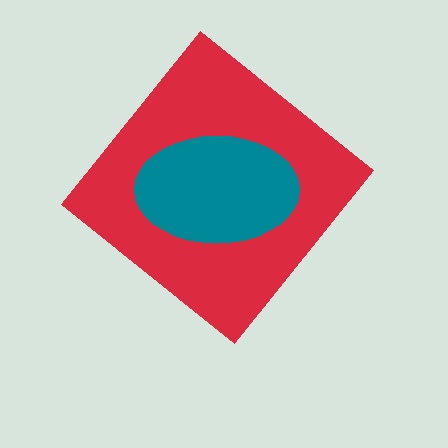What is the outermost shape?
The red diamond.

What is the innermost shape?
The teal ellipse.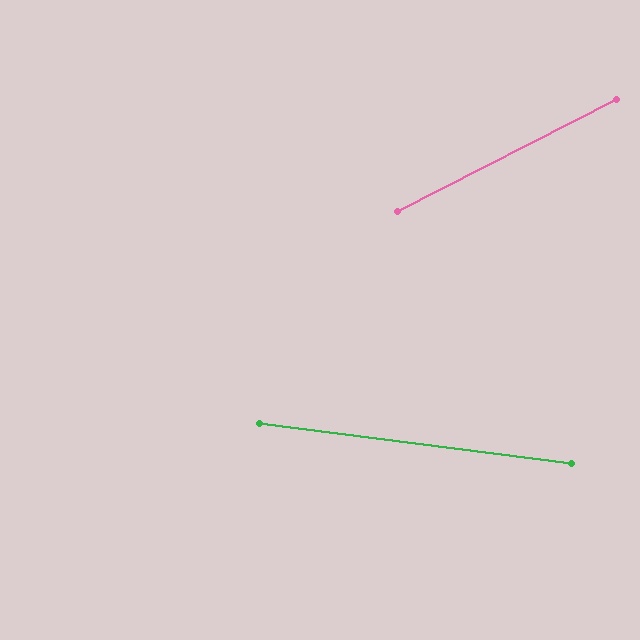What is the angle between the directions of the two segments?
Approximately 35 degrees.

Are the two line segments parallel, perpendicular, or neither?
Neither parallel nor perpendicular — they differ by about 35°.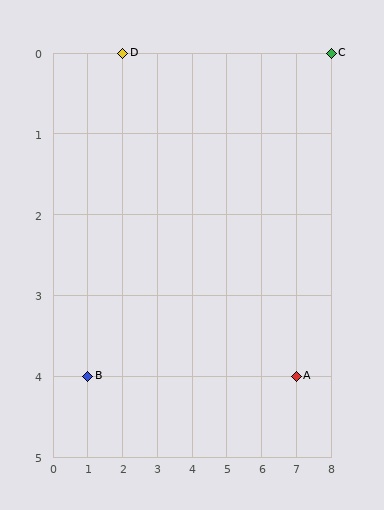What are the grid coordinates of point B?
Point B is at grid coordinates (1, 4).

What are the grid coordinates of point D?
Point D is at grid coordinates (2, 0).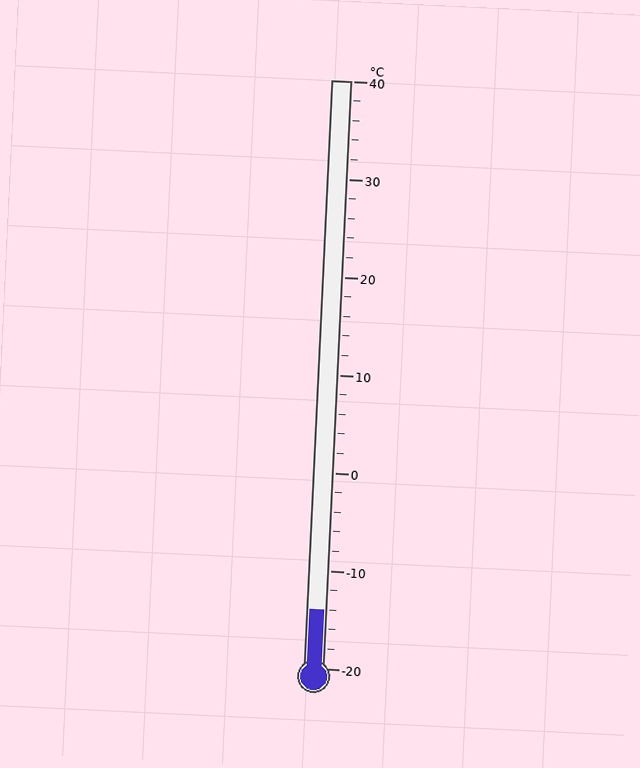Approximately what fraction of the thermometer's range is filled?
The thermometer is filled to approximately 10% of its range.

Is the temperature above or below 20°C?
The temperature is below 20°C.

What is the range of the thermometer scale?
The thermometer scale ranges from -20°C to 40°C.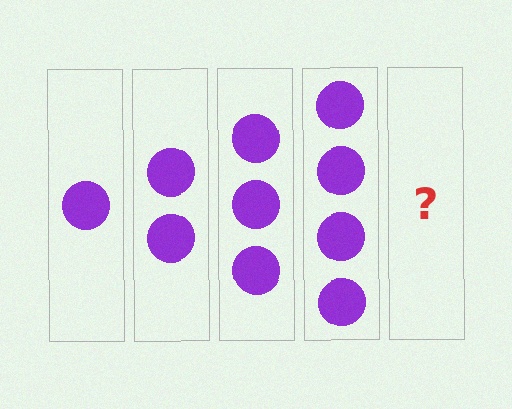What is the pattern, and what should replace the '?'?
The pattern is that each step adds one more circle. The '?' should be 5 circles.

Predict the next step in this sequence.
The next step is 5 circles.